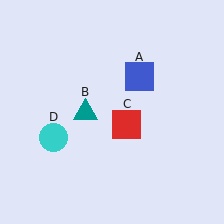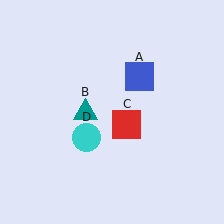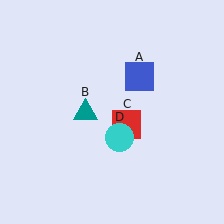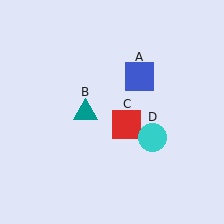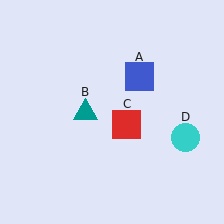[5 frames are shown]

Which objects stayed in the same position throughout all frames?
Blue square (object A) and teal triangle (object B) and red square (object C) remained stationary.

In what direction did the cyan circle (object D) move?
The cyan circle (object D) moved right.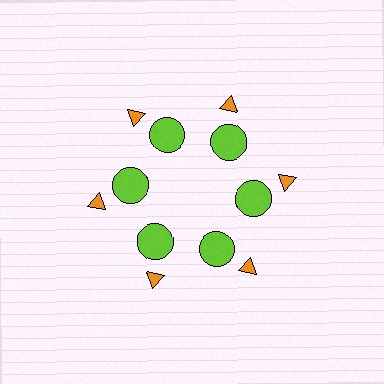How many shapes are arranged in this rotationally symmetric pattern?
There are 12 shapes, arranged in 6 groups of 2.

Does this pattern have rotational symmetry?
Yes, this pattern has 6-fold rotational symmetry. It looks the same after rotating 60 degrees around the center.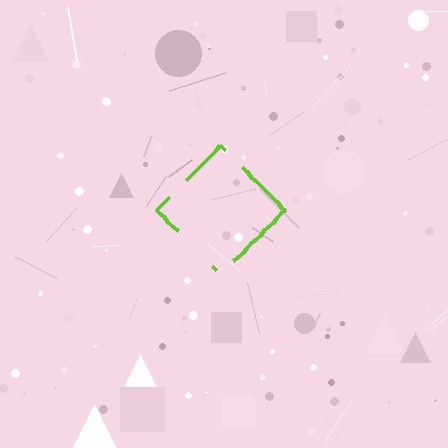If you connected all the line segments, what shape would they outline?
They would outline a diamond.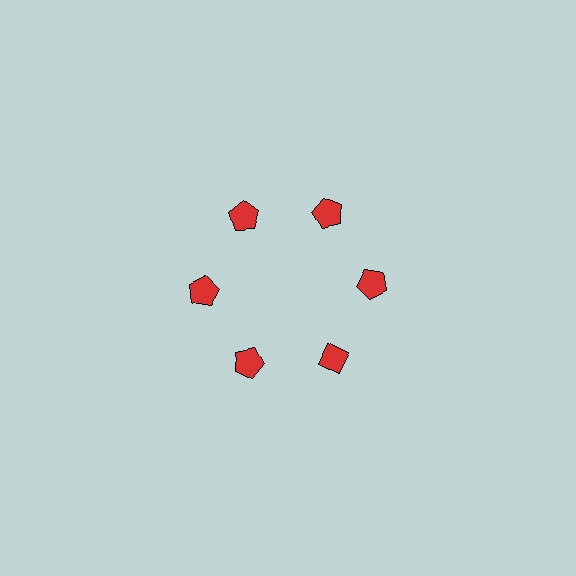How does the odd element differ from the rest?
It has a different shape: diamond instead of pentagon.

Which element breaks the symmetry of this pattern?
The red diamond at roughly the 5 o'clock position breaks the symmetry. All other shapes are red pentagons.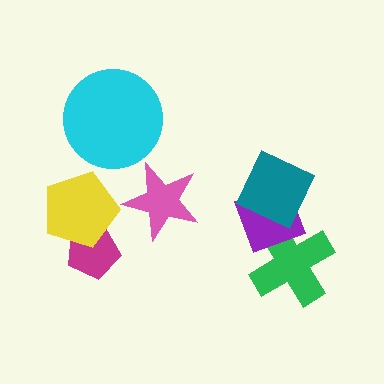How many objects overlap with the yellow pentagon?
1 object overlaps with the yellow pentagon.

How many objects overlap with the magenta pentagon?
1 object overlaps with the magenta pentagon.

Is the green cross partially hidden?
Yes, it is partially covered by another shape.